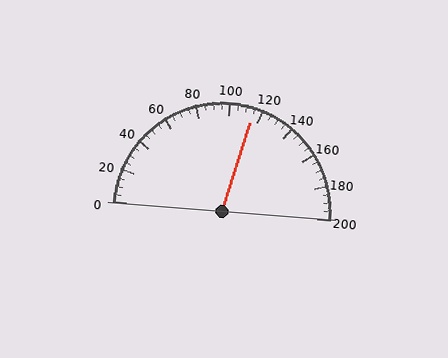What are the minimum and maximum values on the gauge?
The gauge ranges from 0 to 200.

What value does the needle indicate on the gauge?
The needle indicates approximately 115.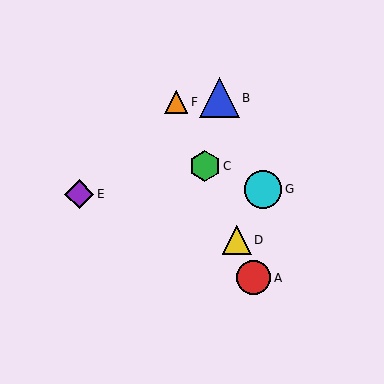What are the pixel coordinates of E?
Object E is at (79, 194).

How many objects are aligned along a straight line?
4 objects (A, C, D, F) are aligned along a straight line.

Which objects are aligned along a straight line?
Objects A, C, D, F are aligned along a straight line.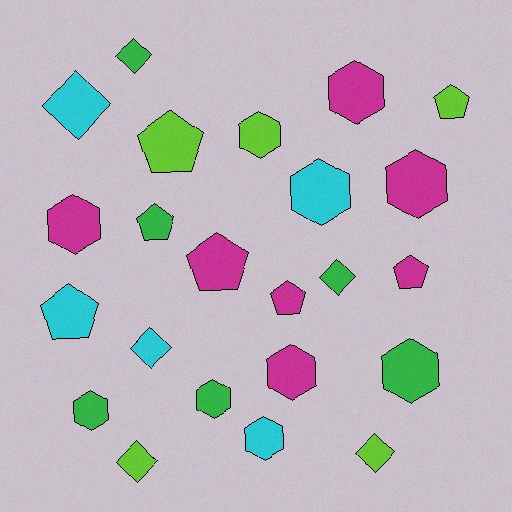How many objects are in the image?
There are 23 objects.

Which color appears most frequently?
Magenta, with 7 objects.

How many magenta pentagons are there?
There are 3 magenta pentagons.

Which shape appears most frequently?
Hexagon, with 10 objects.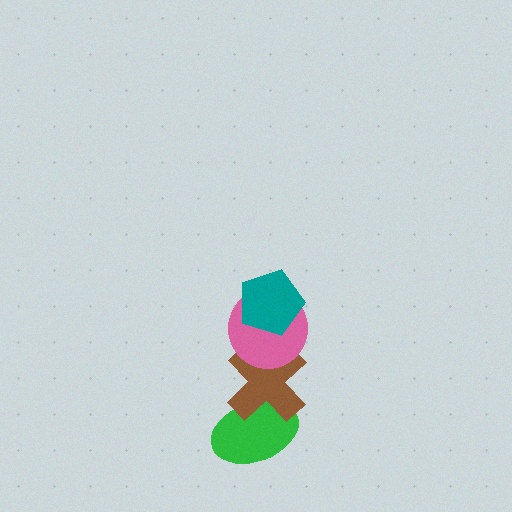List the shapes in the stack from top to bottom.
From top to bottom: the teal pentagon, the pink circle, the brown cross, the green ellipse.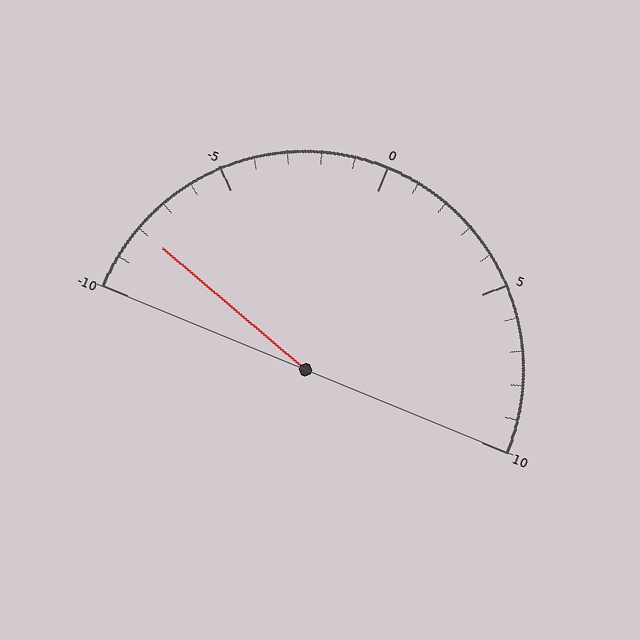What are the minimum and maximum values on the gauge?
The gauge ranges from -10 to 10.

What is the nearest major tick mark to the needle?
The nearest major tick mark is -10.